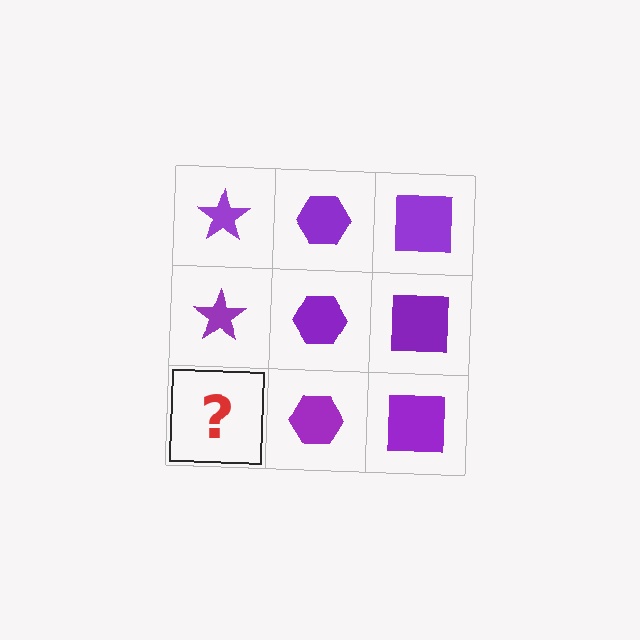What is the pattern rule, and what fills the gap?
The rule is that each column has a consistent shape. The gap should be filled with a purple star.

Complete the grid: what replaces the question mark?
The question mark should be replaced with a purple star.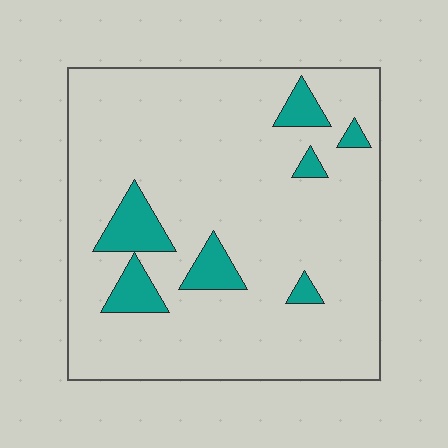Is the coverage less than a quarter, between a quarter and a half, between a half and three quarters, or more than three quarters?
Less than a quarter.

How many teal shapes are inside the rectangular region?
7.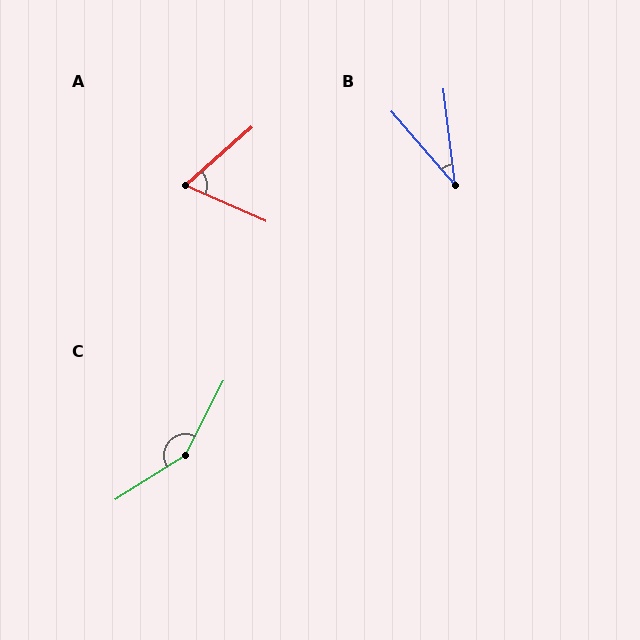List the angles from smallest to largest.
B (34°), A (66°), C (149°).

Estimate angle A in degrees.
Approximately 66 degrees.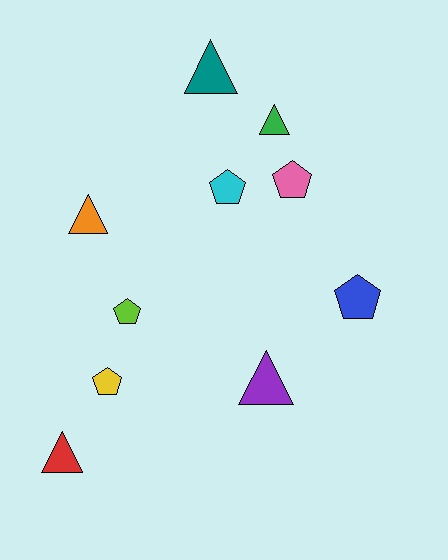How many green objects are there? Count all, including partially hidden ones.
There is 1 green object.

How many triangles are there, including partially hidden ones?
There are 5 triangles.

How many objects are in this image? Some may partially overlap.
There are 10 objects.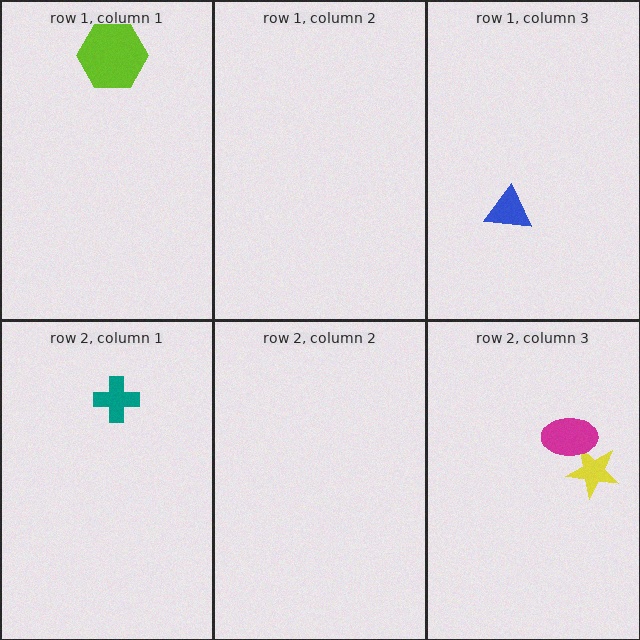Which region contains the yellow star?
The row 2, column 3 region.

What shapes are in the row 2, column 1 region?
The teal cross.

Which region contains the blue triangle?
The row 1, column 3 region.